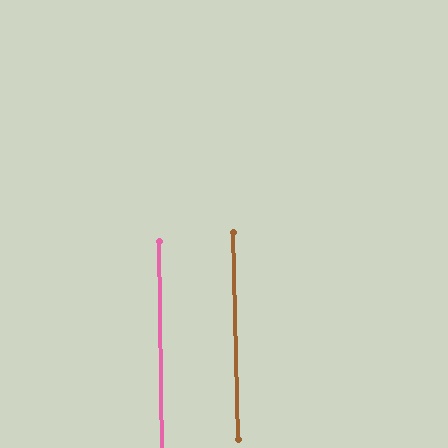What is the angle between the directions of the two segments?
Approximately 1 degree.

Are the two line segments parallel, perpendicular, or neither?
Parallel — their directions differ by only 0.6°.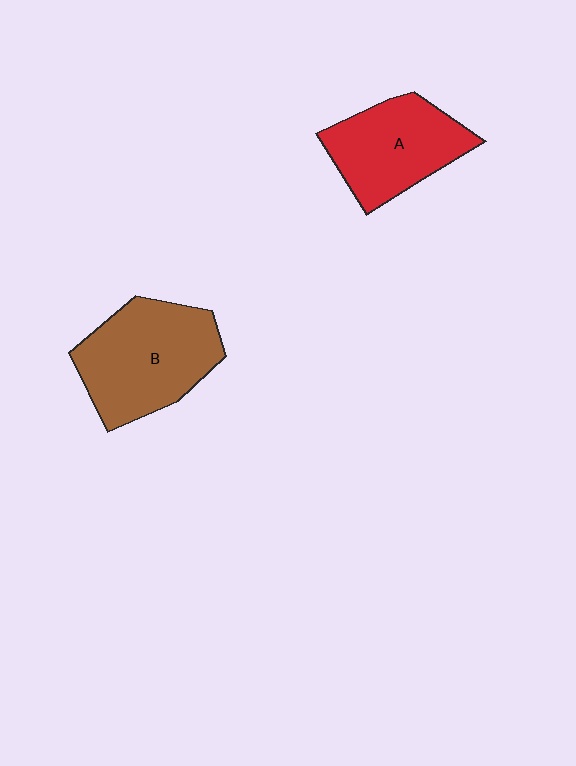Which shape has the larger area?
Shape B (brown).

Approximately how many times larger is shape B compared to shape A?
Approximately 1.2 times.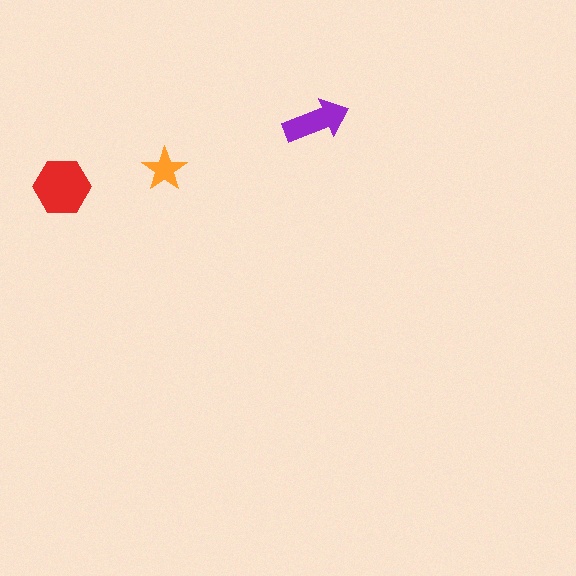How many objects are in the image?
There are 3 objects in the image.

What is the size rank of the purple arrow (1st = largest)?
2nd.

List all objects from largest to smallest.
The red hexagon, the purple arrow, the orange star.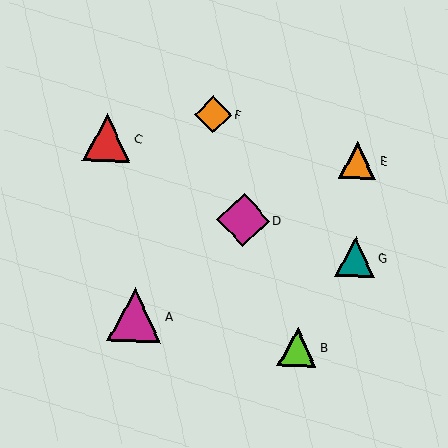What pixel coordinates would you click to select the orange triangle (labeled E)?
Click at (358, 160) to select the orange triangle E.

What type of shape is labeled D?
Shape D is a magenta diamond.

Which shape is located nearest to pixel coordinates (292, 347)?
The lime triangle (labeled B) at (297, 347) is nearest to that location.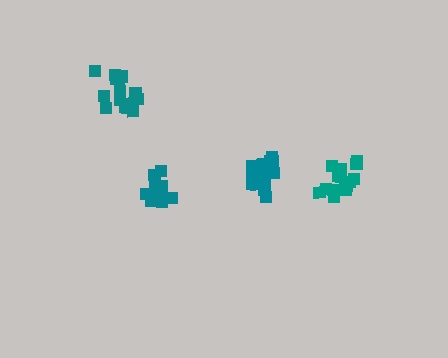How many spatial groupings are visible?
There are 4 spatial groupings.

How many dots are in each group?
Group 1: 16 dots, Group 2: 16 dots, Group 3: 15 dots, Group 4: 14 dots (61 total).